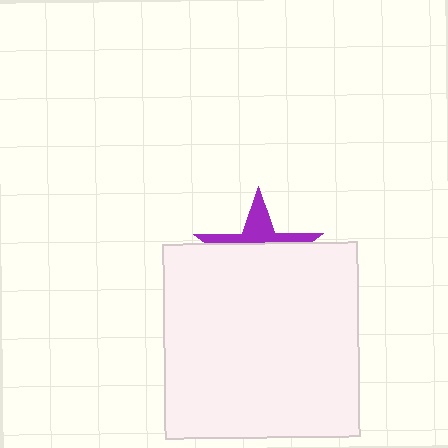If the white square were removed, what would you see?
You would see the complete purple star.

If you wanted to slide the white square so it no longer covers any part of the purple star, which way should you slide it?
Slide it down — that is the most direct way to separate the two shapes.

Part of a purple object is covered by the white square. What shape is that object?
It is a star.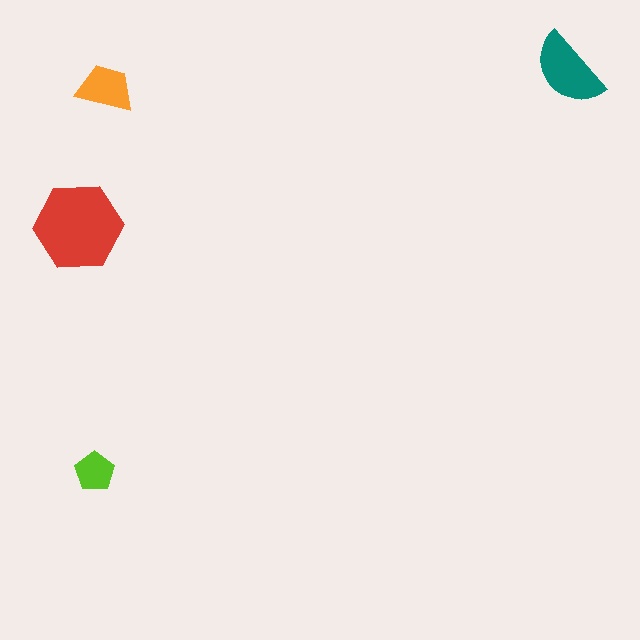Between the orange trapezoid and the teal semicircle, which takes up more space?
The teal semicircle.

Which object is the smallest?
The lime pentagon.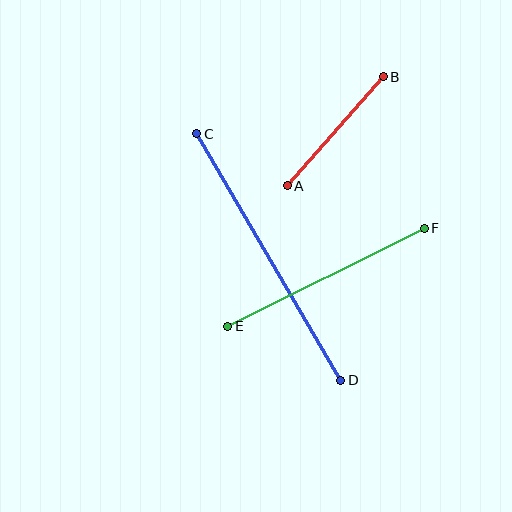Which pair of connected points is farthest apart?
Points C and D are farthest apart.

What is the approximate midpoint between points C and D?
The midpoint is at approximately (269, 257) pixels.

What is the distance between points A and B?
The distance is approximately 145 pixels.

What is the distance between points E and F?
The distance is approximately 219 pixels.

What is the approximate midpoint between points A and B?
The midpoint is at approximately (335, 131) pixels.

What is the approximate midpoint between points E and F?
The midpoint is at approximately (326, 277) pixels.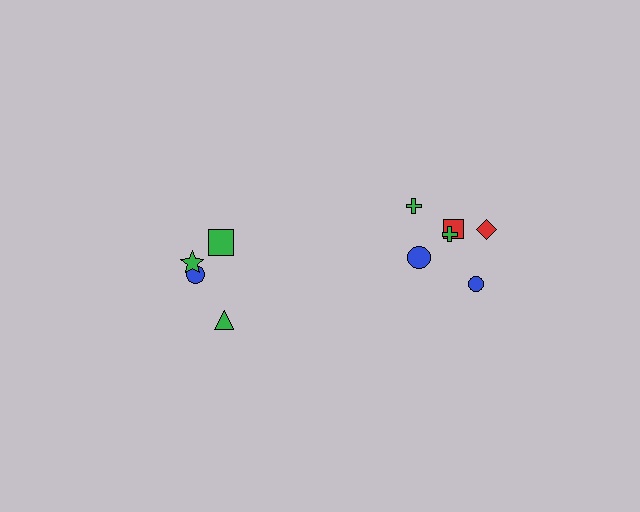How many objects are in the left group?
There are 4 objects.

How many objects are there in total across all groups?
There are 10 objects.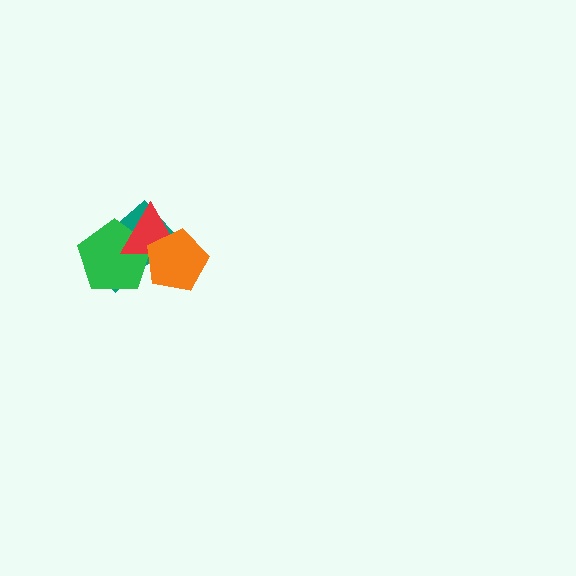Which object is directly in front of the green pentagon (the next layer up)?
The red triangle is directly in front of the green pentagon.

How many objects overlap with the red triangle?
3 objects overlap with the red triangle.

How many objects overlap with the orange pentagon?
3 objects overlap with the orange pentagon.